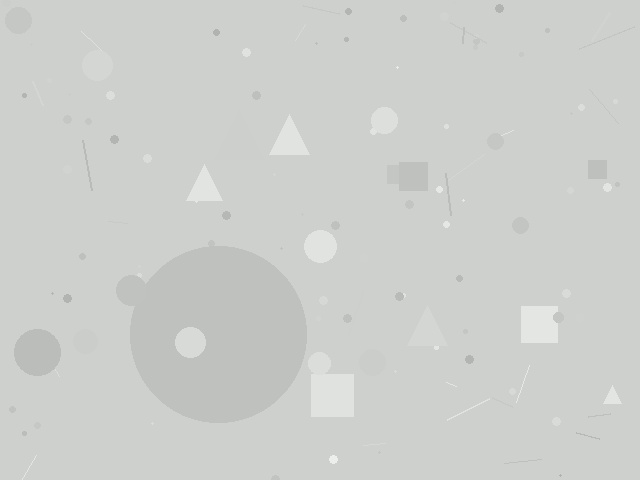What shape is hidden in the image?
A circle is hidden in the image.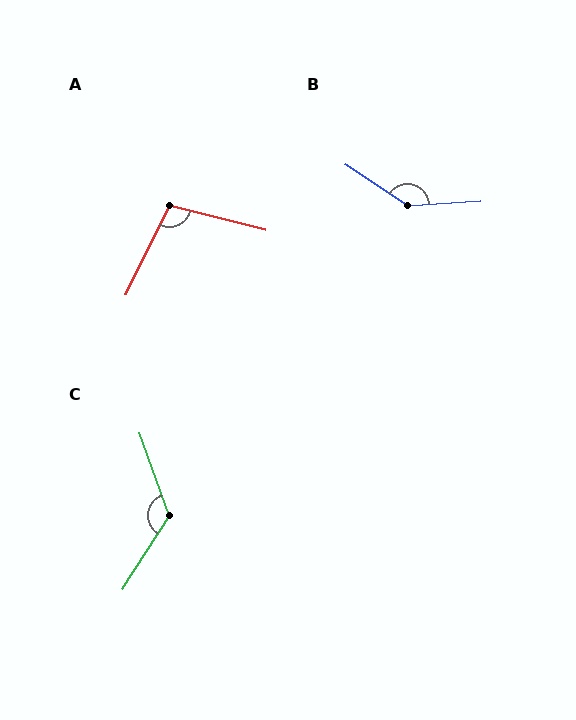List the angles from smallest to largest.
A (101°), C (128°), B (144°).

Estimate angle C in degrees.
Approximately 128 degrees.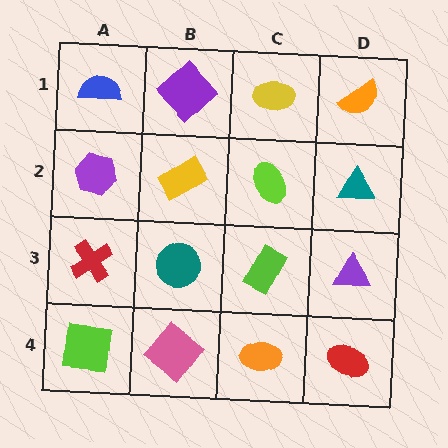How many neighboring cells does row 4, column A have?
2.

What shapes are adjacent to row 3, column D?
A teal triangle (row 2, column D), a red ellipse (row 4, column D), a lime rectangle (row 3, column C).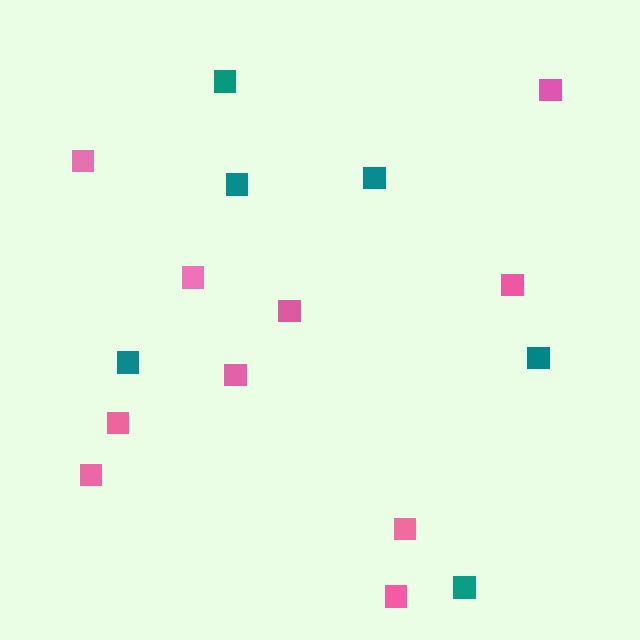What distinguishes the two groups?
There are 2 groups: one group of teal squares (6) and one group of pink squares (10).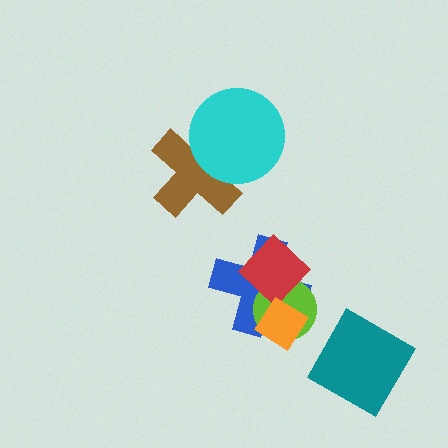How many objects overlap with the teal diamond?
0 objects overlap with the teal diamond.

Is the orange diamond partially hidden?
No, no other shape covers it.